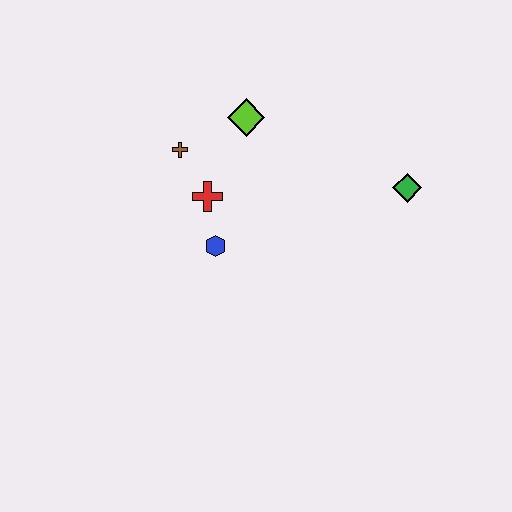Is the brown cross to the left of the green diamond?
Yes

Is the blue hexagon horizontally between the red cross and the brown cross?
No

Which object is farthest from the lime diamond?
The green diamond is farthest from the lime diamond.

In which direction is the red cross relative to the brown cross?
The red cross is below the brown cross.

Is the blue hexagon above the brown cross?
No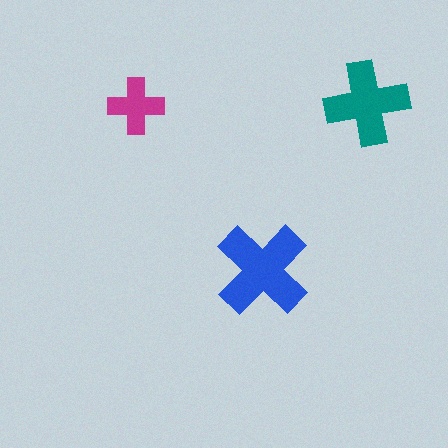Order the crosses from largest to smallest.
the blue one, the teal one, the magenta one.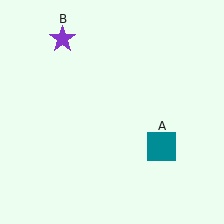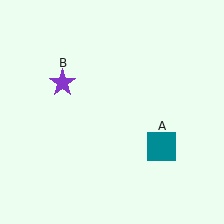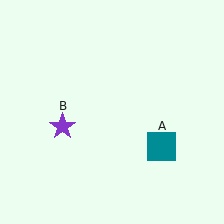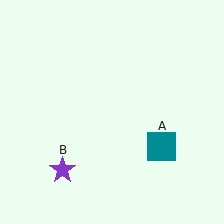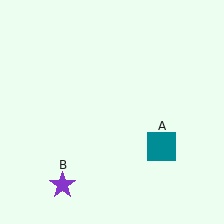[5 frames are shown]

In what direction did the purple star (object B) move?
The purple star (object B) moved down.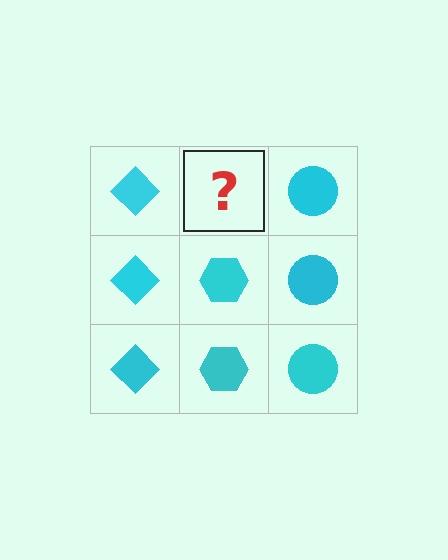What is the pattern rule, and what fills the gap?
The rule is that each column has a consistent shape. The gap should be filled with a cyan hexagon.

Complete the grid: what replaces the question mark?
The question mark should be replaced with a cyan hexagon.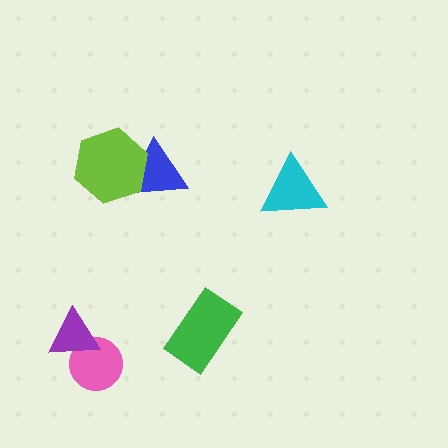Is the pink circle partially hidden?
Yes, it is partially covered by another shape.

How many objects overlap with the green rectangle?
0 objects overlap with the green rectangle.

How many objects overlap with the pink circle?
1 object overlaps with the pink circle.